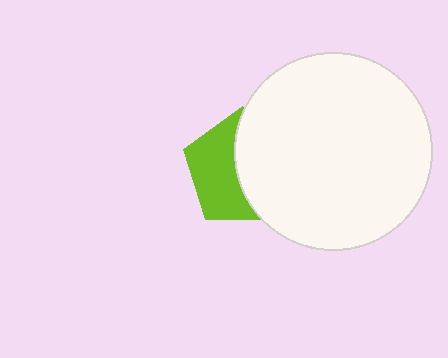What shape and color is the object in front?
The object in front is a white circle.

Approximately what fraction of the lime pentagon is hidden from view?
Roughly 53% of the lime pentagon is hidden behind the white circle.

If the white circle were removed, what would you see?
You would see the complete lime pentagon.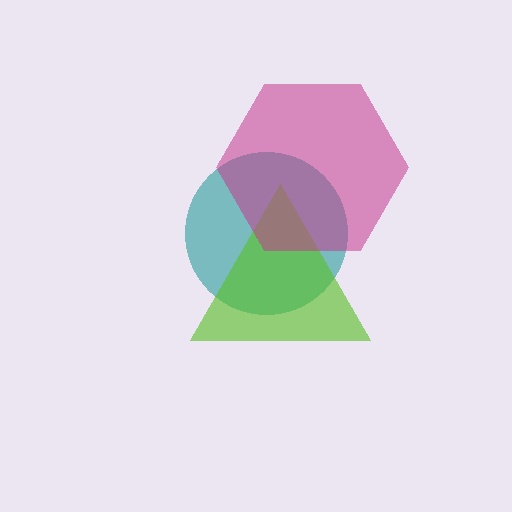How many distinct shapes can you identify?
There are 3 distinct shapes: a teal circle, a lime triangle, a magenta hexagon.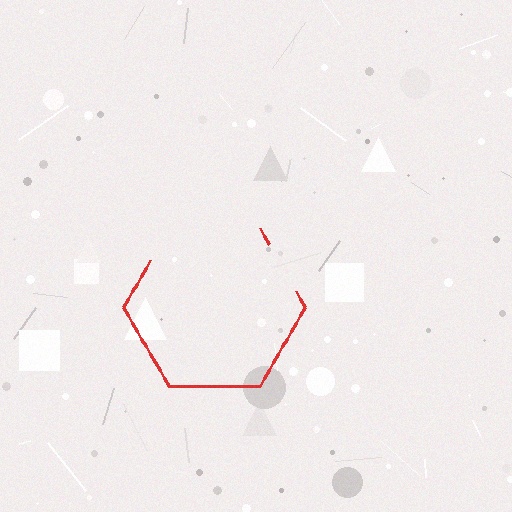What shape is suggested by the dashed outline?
The dashed outline suggests a hexagon.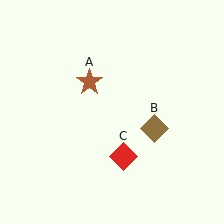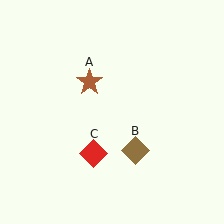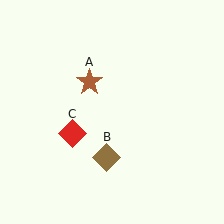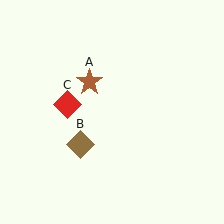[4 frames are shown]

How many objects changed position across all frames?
2 objects changed position: brown diamond (object B), red diamond (object C).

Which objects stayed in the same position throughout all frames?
Brown star (object A) remained stationary.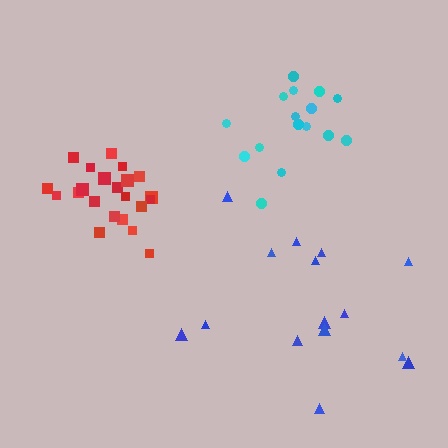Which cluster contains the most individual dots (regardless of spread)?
Red (22).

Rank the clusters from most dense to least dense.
red, cyan, blue.